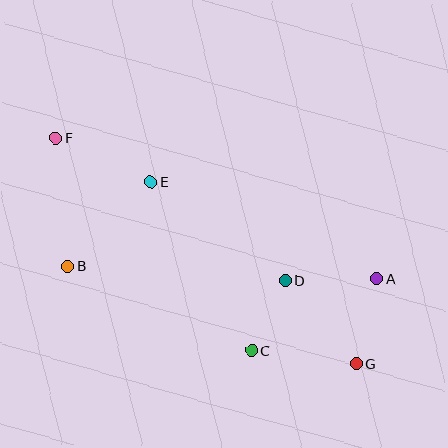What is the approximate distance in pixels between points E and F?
The distance between E and F is approximately 104 pixels.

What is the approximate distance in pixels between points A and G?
The distance between A and G is approximately 87 pixels.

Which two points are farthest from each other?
Points F and G are farthest from each other.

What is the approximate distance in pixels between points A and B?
The distance between A and B is approximately 309 pixels.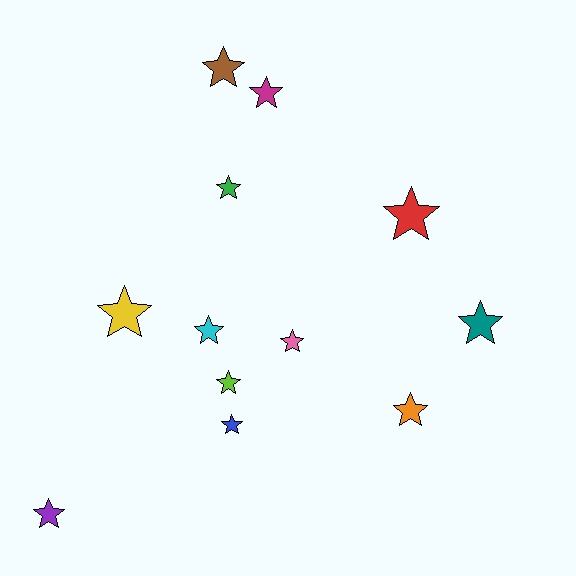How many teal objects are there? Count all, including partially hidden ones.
There is 1 teal object.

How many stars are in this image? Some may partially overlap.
There are 12 stars.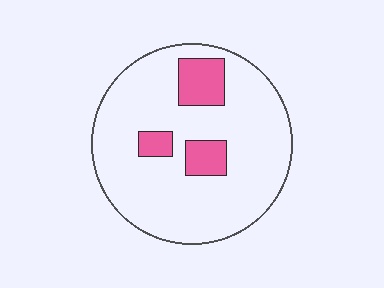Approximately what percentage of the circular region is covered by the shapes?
Approximately 15%.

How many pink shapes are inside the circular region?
3.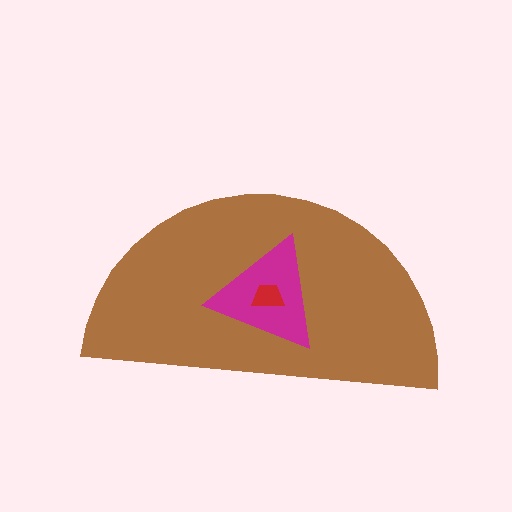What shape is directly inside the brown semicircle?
The magenta triangle.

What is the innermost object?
The red trapezoid.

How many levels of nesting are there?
3.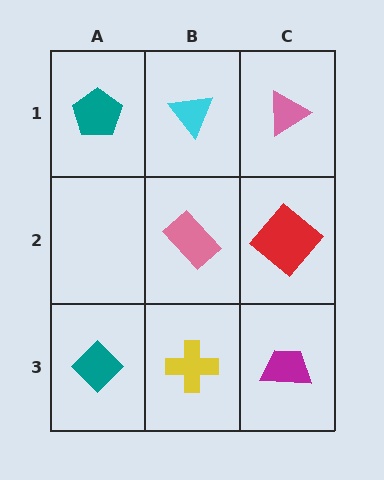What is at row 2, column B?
A pink rectangle.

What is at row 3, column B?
A yellow cross.